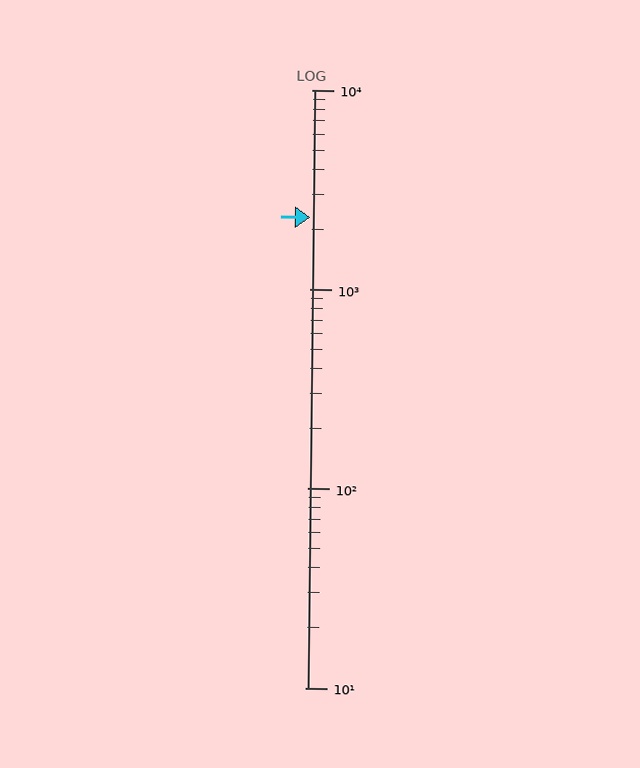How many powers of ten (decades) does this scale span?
The scale spans 3 decades, from 10 to 10000.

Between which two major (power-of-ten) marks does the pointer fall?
The pointer is between 1000 and 10000.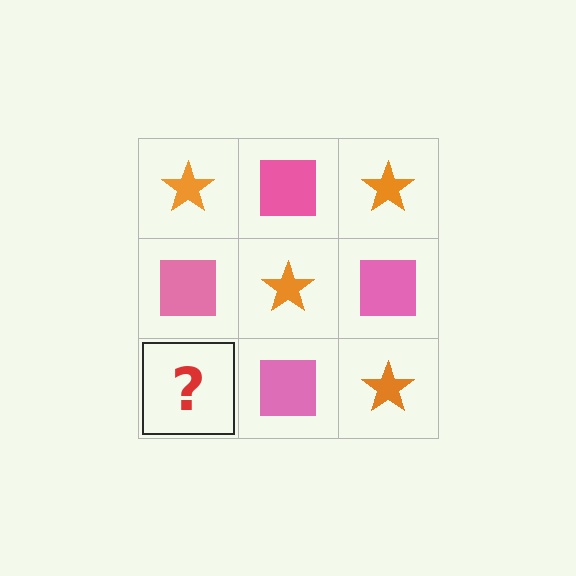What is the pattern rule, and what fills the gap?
The rule is that it alternates orange star and pink square in a checkerboard pattern. The gap should be filled with an orange star.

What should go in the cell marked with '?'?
The missing cell should contain an orange star.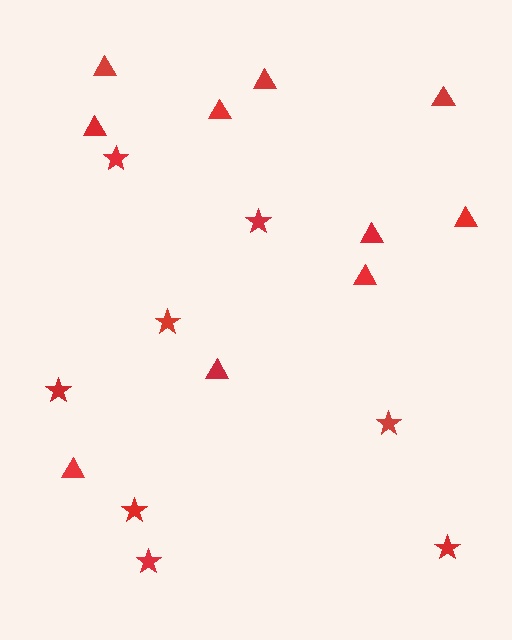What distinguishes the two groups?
There are 2 groups: one group of triangles (10) and one group of stars (8).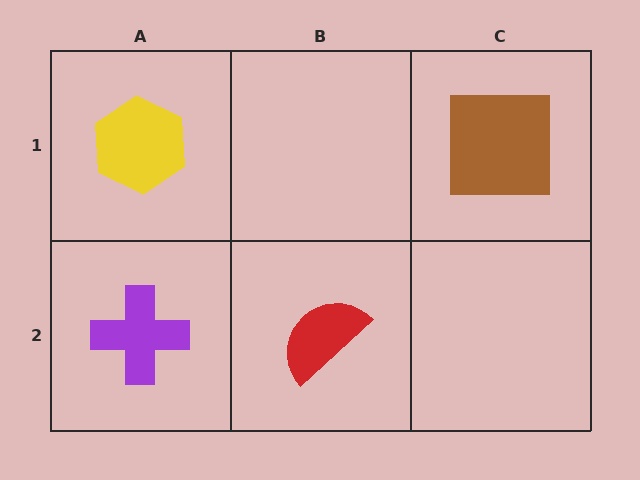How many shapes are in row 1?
2 shapes.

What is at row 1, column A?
A yellow hexagon.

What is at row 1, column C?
A brown square.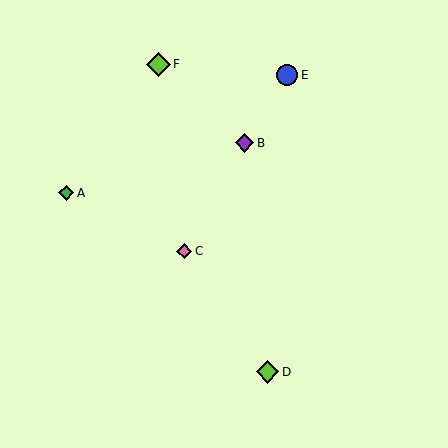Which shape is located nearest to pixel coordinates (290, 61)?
The blue circle (labeled E) at (287, 75) is nearest to that location.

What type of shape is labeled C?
Shape C is a pink diamond.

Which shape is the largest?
The lime diamond (labeled F) is the largest.